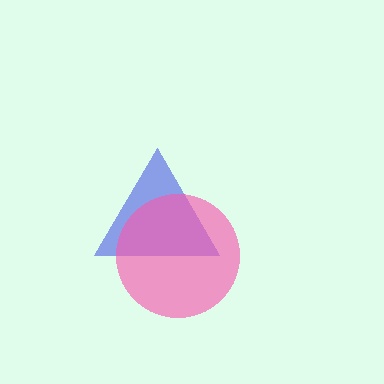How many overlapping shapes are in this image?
There are 2 overlapping shapes in the image.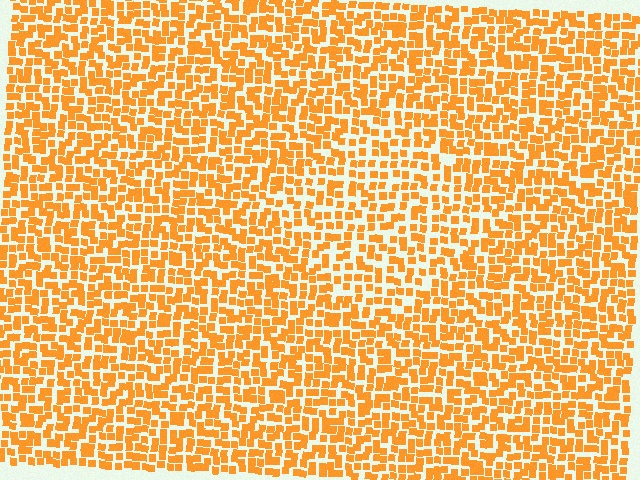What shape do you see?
I see a diamond.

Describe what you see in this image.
The image contains small orange elements arranged at two different densities. A diamond-shaped region is visible where the elements are less densely packed than the surrounding area.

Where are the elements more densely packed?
The elements are more densely packed outside the diamond boundary.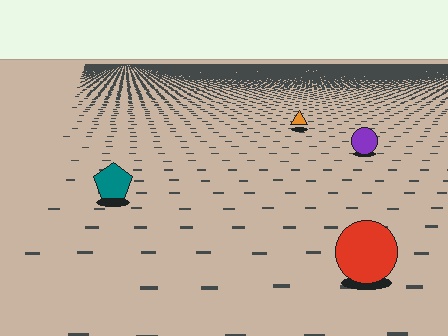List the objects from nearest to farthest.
From nearest to farthest: the red circle, the teal pentagon, the purple circle, the orange triangle.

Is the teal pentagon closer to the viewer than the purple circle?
Yes. The teal pentagon is closer — you can tell from the texture gradient: the ground texture is coarser near it.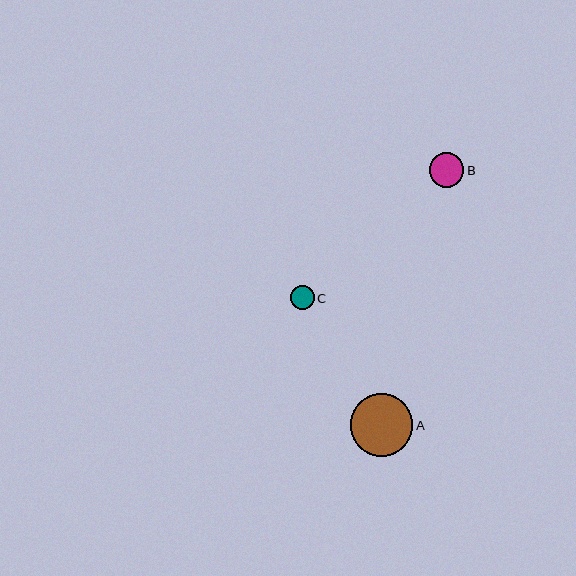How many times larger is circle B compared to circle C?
Circle B is approximately 1.5 times the size of circle C.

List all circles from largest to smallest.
From largest to smallest: A, B, C.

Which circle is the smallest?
Circle C is the smallest with a size of approximately 23 pixels.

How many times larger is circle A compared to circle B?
Circle A is approximately 1.8 times the size of circle B.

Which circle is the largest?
Circle A is the largest with a size of approximately 62 pixels.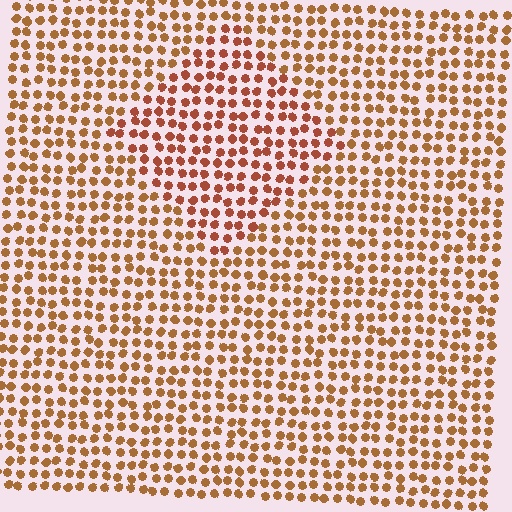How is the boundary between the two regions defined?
The boundary is defined purely by a slight shift in hue (about 19 degrees). Spacing, size, and orientation are identical on both sides.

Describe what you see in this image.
The image is filled with small brown elements in a uniform arrangement. A diamond-shaped region is visible where the elements are tinted to a slightly different hue, forming a subtle color boundary.